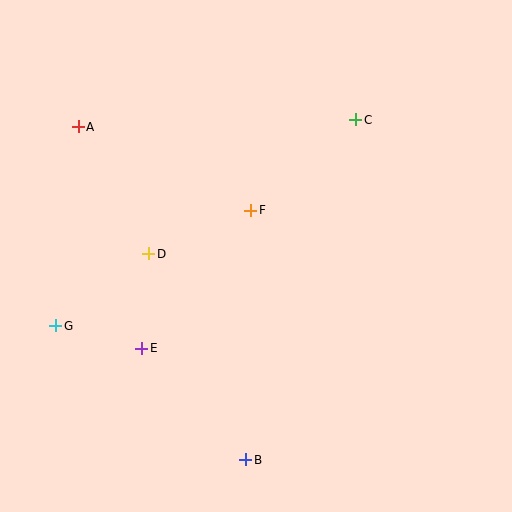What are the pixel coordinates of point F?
Point F is at (251, 210).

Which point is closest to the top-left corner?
Point A is closest to the top-left corner.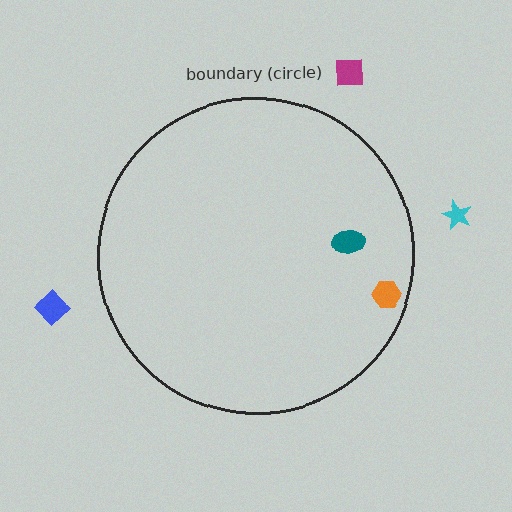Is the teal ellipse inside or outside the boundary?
Inside.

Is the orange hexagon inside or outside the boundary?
Inside.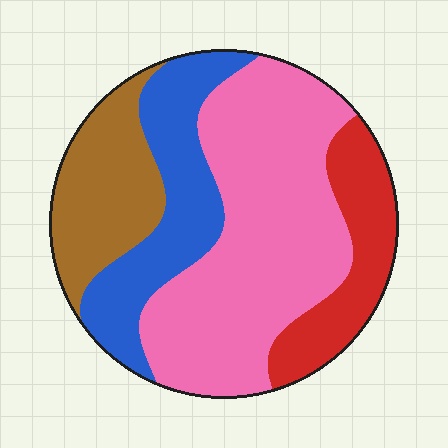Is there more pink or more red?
Pink.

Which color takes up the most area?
Pink, at roughly 45%.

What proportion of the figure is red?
Red takes up less than a quarter of the figure.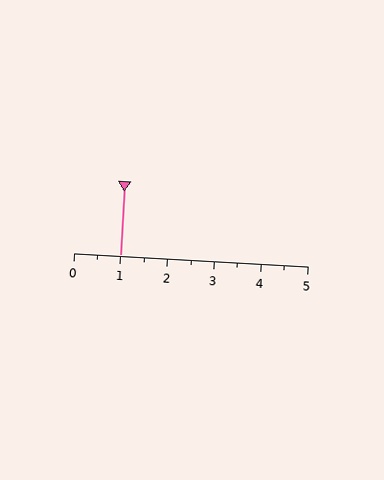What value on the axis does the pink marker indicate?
The marker indicates approximately 1.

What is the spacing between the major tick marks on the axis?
The major ticks are spaced 1 apart.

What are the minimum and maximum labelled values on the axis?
The axis runs from 0 to 5.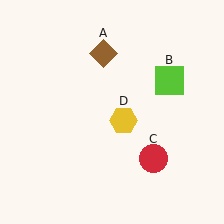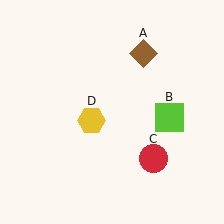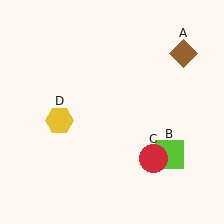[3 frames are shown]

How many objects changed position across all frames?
3 objects changed position: brown diamond (object A), lime square (object B), yellow hexagon (object D).